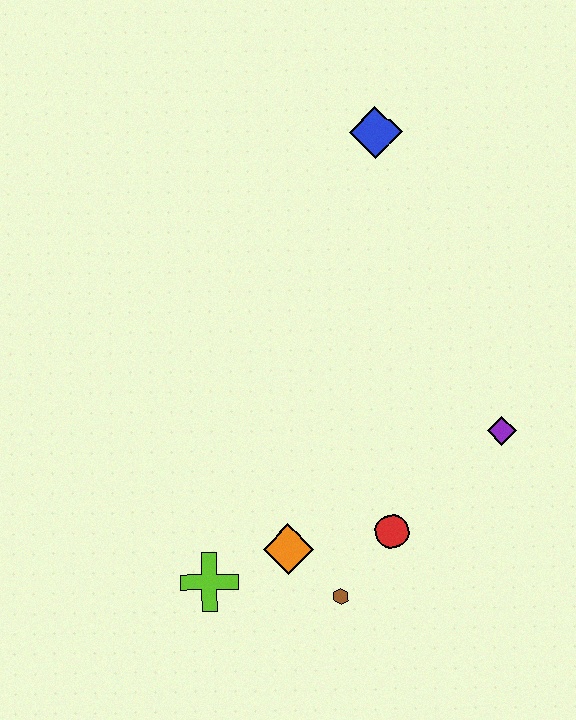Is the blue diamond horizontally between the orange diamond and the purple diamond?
Yes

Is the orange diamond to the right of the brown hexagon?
No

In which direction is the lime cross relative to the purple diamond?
The lime cross is to the left of the purple diamond.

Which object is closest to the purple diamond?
The red circle is closest to the purple diamond.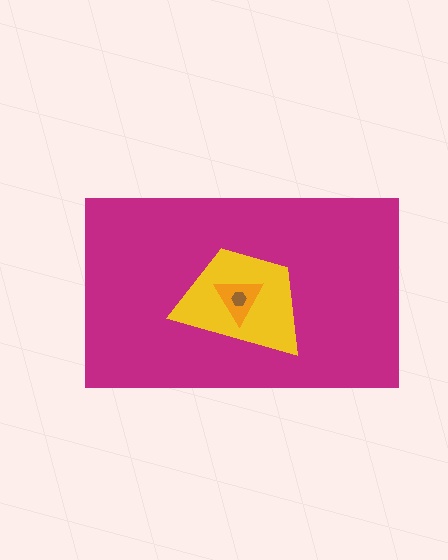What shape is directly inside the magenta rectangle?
The yellow trapezoid.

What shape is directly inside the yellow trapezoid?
The orange triangle.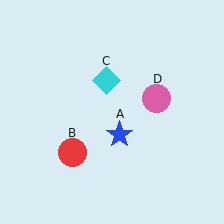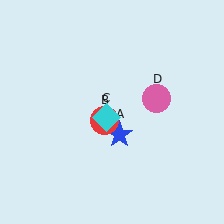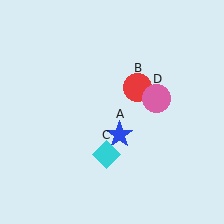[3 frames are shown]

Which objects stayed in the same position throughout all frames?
Blue star (object A) and pink circle (object D) remained stationary.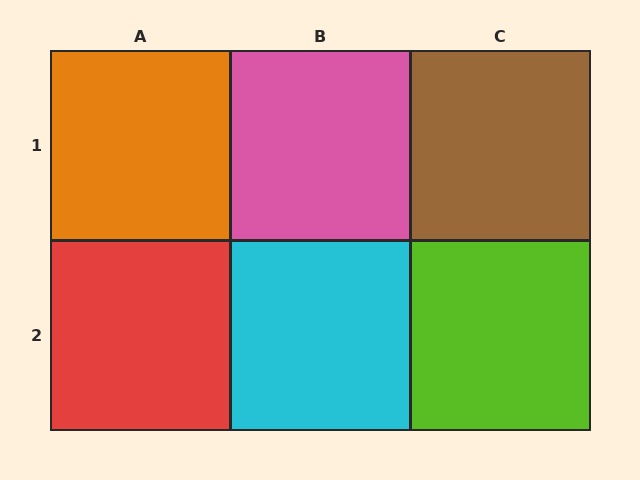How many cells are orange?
1 cell is orange.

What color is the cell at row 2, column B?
Cyan.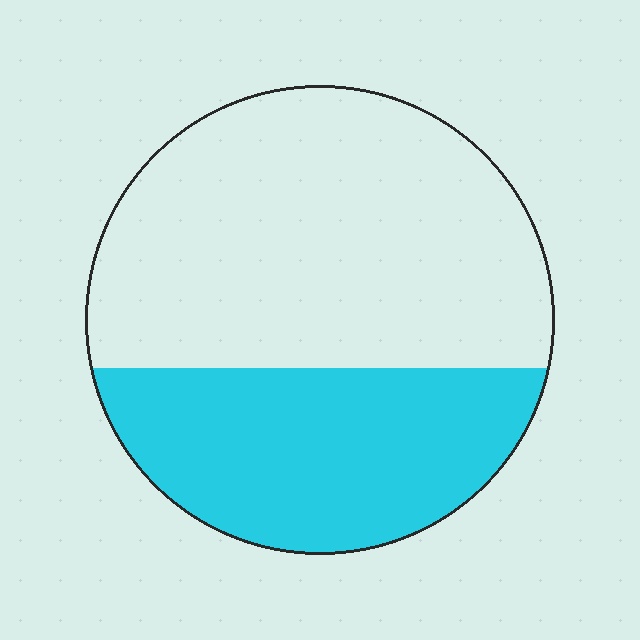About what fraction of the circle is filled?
About three eighths (3/8).